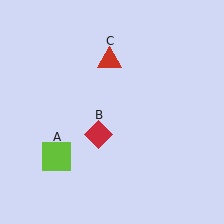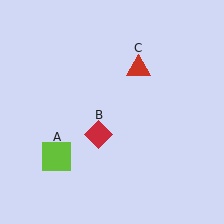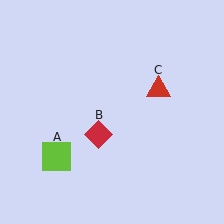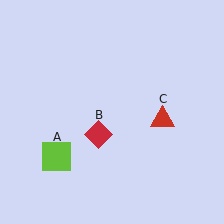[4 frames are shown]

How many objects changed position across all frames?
1 object changed position: red triangle (object C).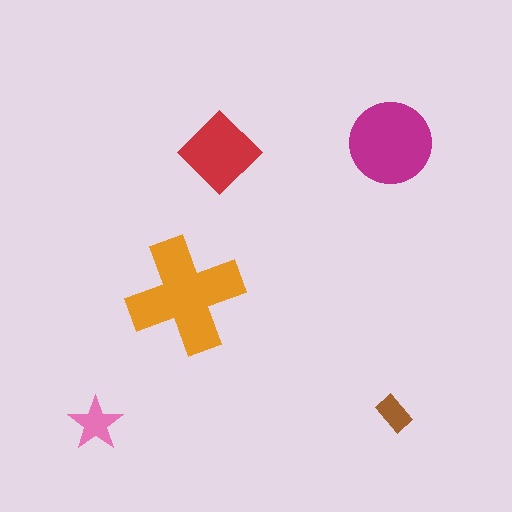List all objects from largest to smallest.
The orange cross, the magenta circle, the red diamond, the pink star, the brown rectangle.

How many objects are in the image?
There are 5 objects in the image.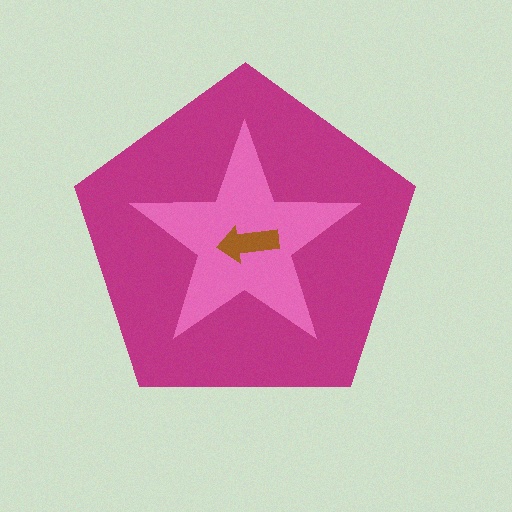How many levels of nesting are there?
3.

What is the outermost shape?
The magenta pentagon.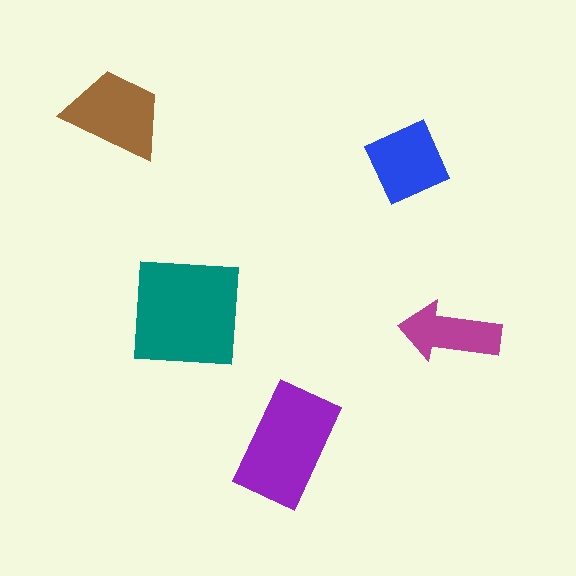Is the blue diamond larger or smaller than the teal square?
Smaller.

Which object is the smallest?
The magenta arrow.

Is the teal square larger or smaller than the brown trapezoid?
Larger.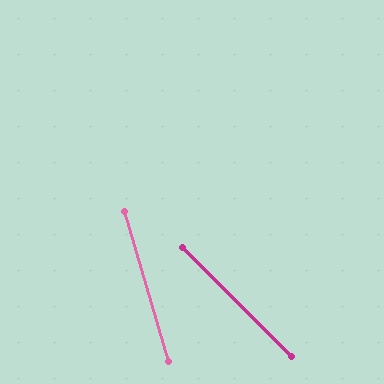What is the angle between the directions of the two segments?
Approximately 29 degrees.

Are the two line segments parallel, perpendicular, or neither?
Neither parallel nor perpendicular — they differ by about 29°.